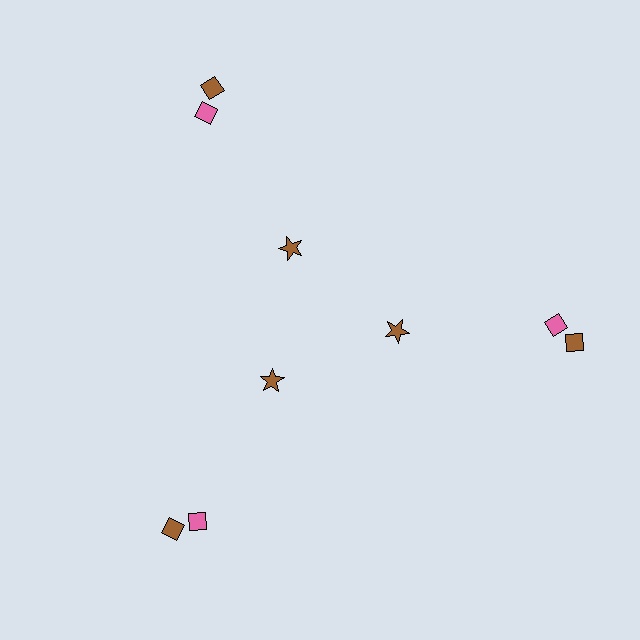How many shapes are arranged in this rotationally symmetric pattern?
There are 9 shapes, arranged in 3 groups of 3.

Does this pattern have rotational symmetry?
Yes, this pattern has 3-fold rotational symmetry. It looks the same after rotating 120 degrees around the center.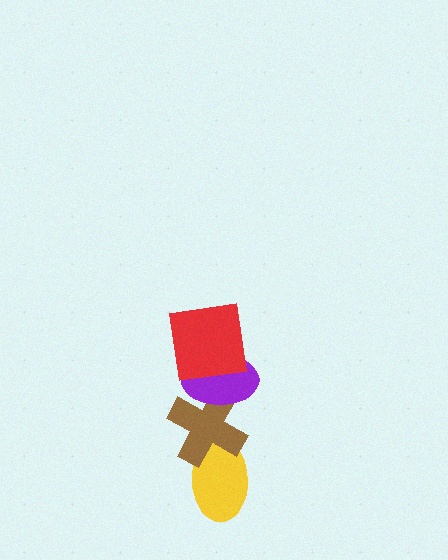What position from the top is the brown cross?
The brown cross is 3rd from the top.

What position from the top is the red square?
The red square is 1st from the top.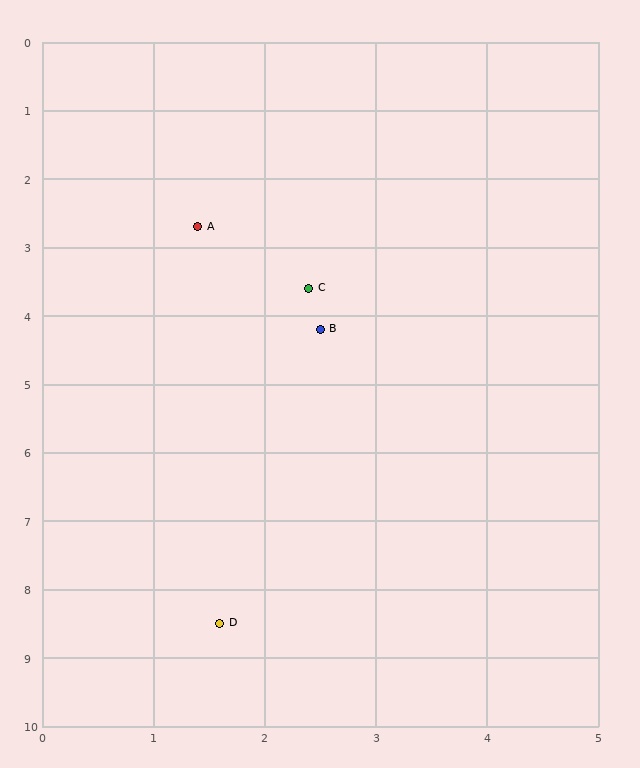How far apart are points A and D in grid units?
Points A and D are about 5.8 grid units apart.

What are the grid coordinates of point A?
Point A is at approximately (1.4, 2.7).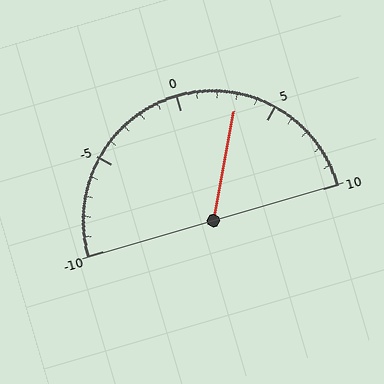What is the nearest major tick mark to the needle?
The nearest major tick mark is 5.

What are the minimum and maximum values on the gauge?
The gauge ranges from -10 to 10.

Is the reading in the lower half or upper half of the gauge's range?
The reading is in the upper half of the range (-10 to 10).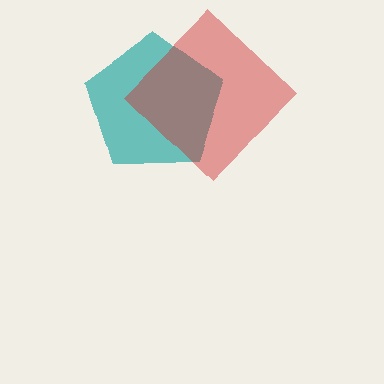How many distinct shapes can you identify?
There are 2 distinct shapes: a teal pentagon, a red diamond.